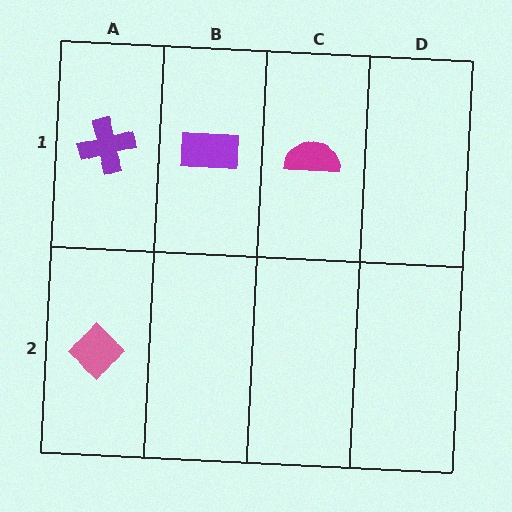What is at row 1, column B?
A purple rectangle.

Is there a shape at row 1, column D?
No, that cell is empty.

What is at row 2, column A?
A pink diamond.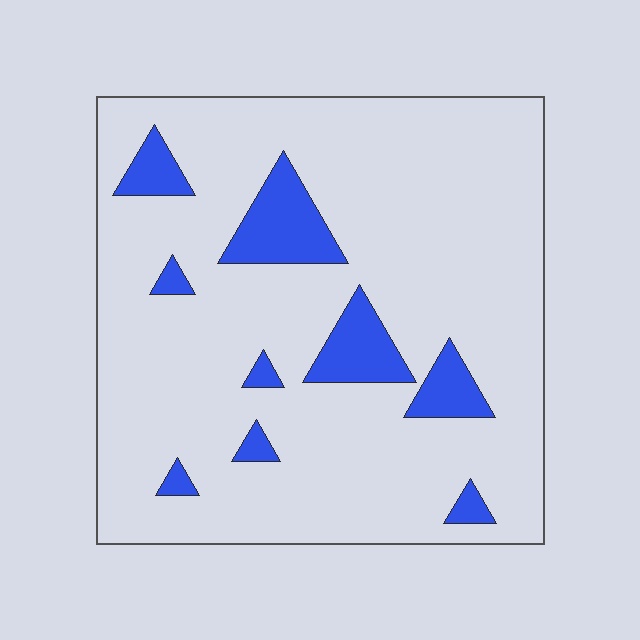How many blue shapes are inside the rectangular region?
9.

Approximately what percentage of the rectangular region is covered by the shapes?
Approximately 15%.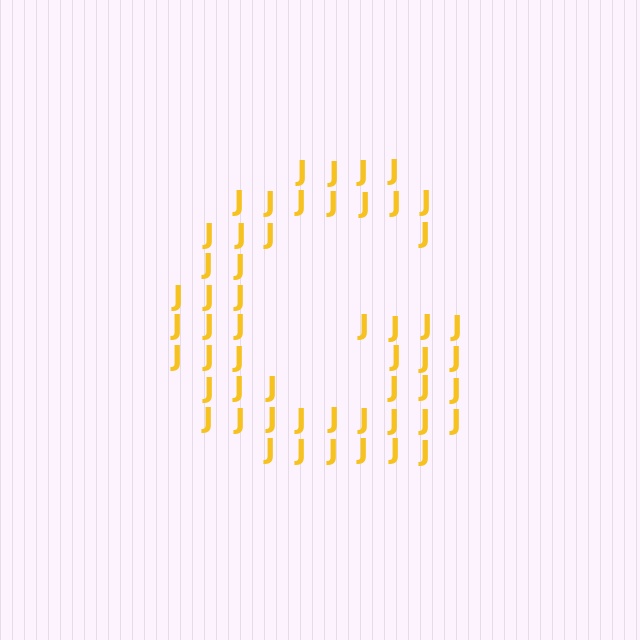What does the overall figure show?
The overall figure shows the letter G.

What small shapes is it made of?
It is made of small letter J's.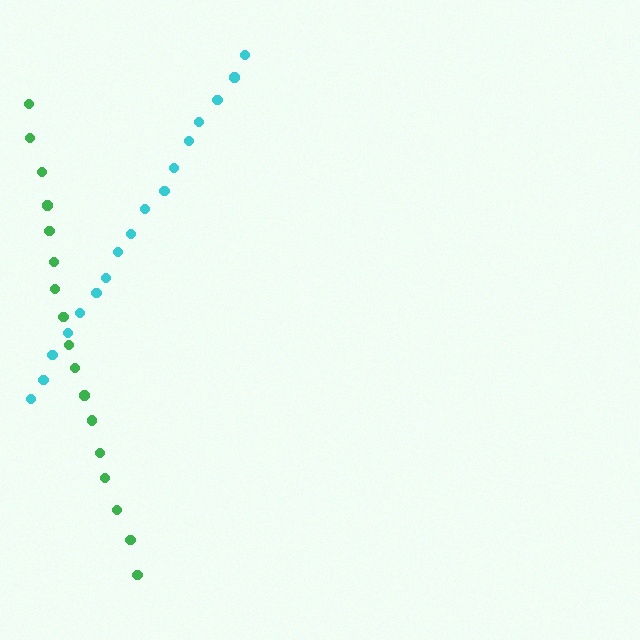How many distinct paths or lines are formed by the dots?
There are 2 distinct paths.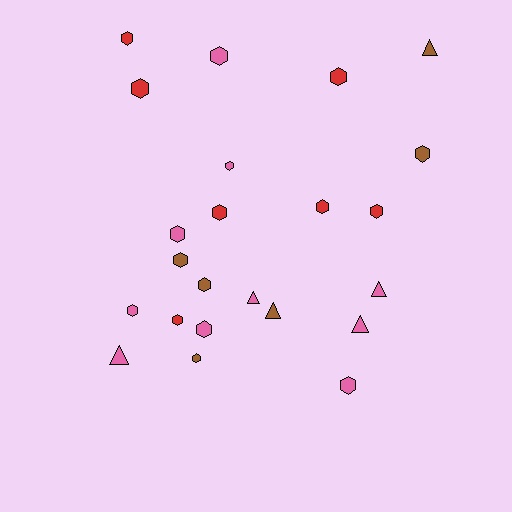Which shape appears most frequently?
Hexagon, with 17 objects.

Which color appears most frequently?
Pink, with 10 objects.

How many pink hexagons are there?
There are 6 pink hexagons.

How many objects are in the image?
There are 23 objects.